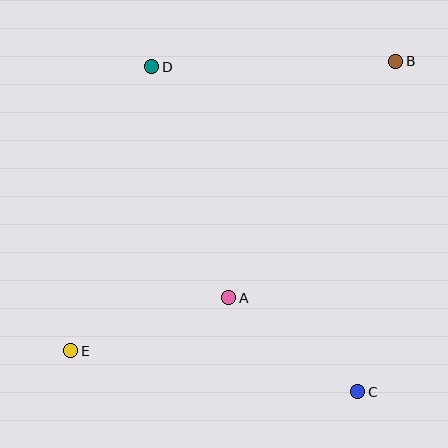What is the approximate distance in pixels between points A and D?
The distance between A and D is approximately 244 pixels.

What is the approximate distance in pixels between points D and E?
The distance between D and E is approximately 295 pixels.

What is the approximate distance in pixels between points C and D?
The distance between C and D is approximately 385 pixels.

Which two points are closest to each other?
Points A and C are closest to each other.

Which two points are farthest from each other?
Points B and E are farthest from each other.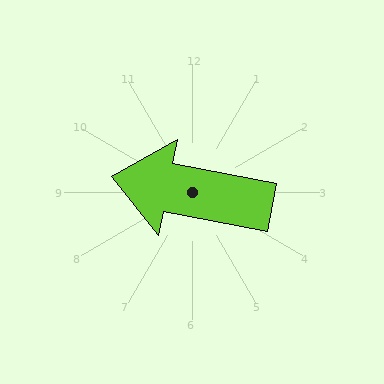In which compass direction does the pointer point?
West.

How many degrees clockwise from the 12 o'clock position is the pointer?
Approximately 281 degrees.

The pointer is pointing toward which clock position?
Roughly 9 o'clock.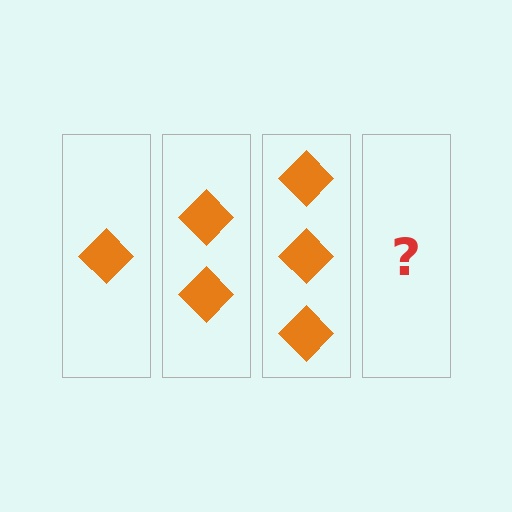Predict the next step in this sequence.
The next step is 4 diamonds.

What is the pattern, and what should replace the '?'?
The pattern is that each step adds one more diamond. The '?' should be 4 diamonds.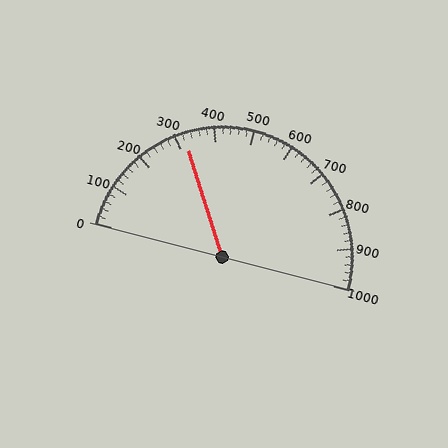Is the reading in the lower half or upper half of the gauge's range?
The reading is in the lower half of the range (0 to 1000).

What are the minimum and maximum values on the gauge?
The gauge ranges from 0 to 1000.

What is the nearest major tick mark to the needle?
The nearest major tick mark is 300.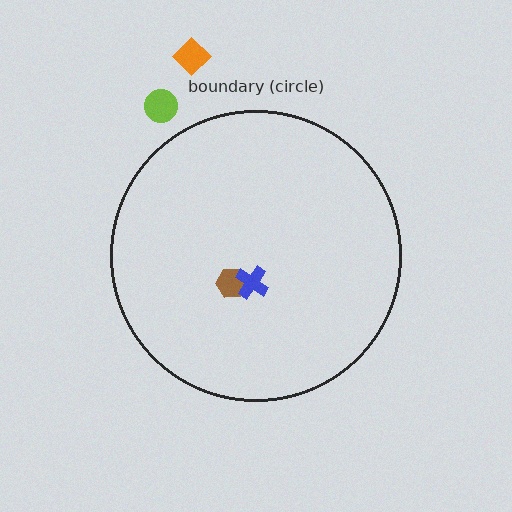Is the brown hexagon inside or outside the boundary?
Inside.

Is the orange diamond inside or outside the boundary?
Outside.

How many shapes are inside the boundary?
2 inside, 2 outside.